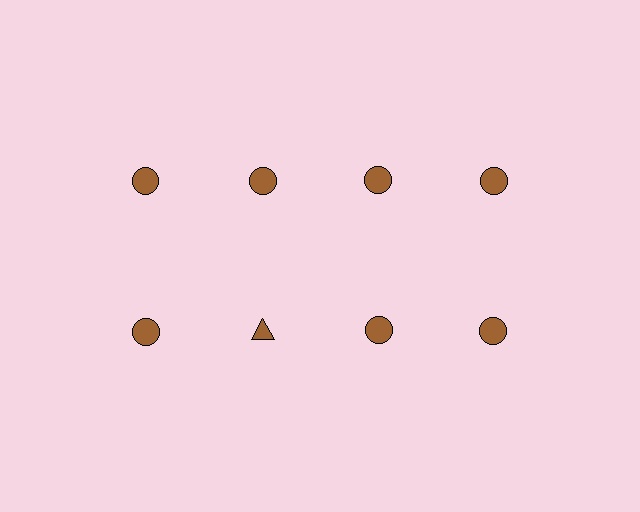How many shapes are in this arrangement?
There are 8 shapes arranged in a grid pattern.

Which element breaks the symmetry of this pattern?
The brown triangle in the second row, second from left column breaks the symmetry. All other shapes are brown circles.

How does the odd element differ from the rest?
It has a different shape: triangle instead of circle.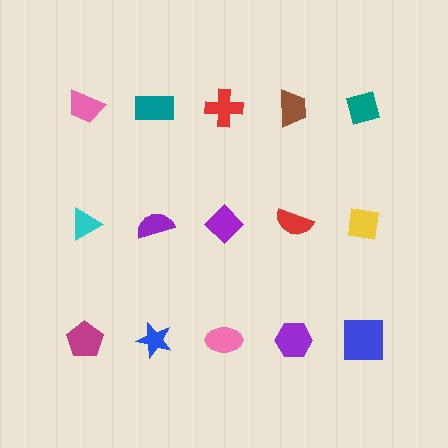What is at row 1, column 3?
A red cross.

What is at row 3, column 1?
A magenta pentagon.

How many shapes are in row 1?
5 shapes.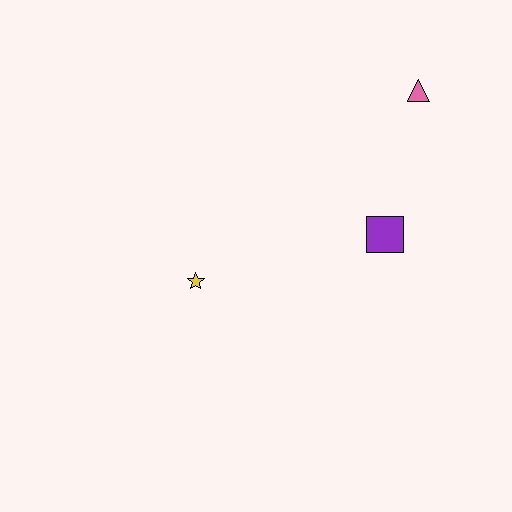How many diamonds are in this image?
There are no diamonds.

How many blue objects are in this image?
There are no blue objects.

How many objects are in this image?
There are 3 objects.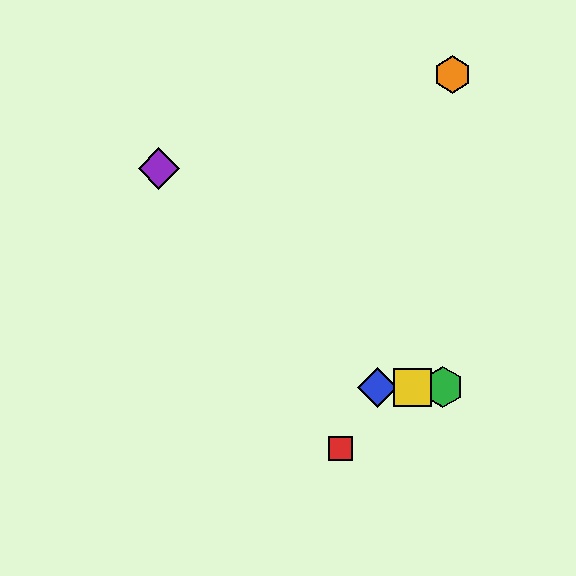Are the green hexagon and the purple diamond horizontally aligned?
No, the green hexagon is at y≈387 and the purple diamond is at y≈168.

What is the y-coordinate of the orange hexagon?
The orange hexagon is at y≈75.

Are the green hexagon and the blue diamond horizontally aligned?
Yes, both are at y≈387.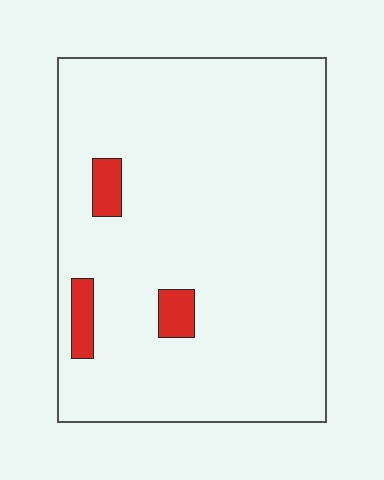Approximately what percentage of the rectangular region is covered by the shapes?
Approximately 5%.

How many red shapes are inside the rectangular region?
3.